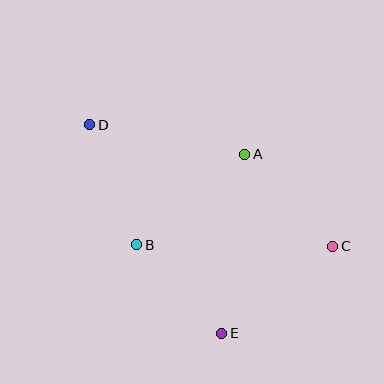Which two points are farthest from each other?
Points C and D are farthest from each other.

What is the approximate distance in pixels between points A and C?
The distance between A and C is approximately 127 pixels.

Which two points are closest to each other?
Points B and E are closest to each other.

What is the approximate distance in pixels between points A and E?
The distance between A and E is approximately 180 pixels.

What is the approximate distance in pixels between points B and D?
The distance between B and D is approximately 129 pixels.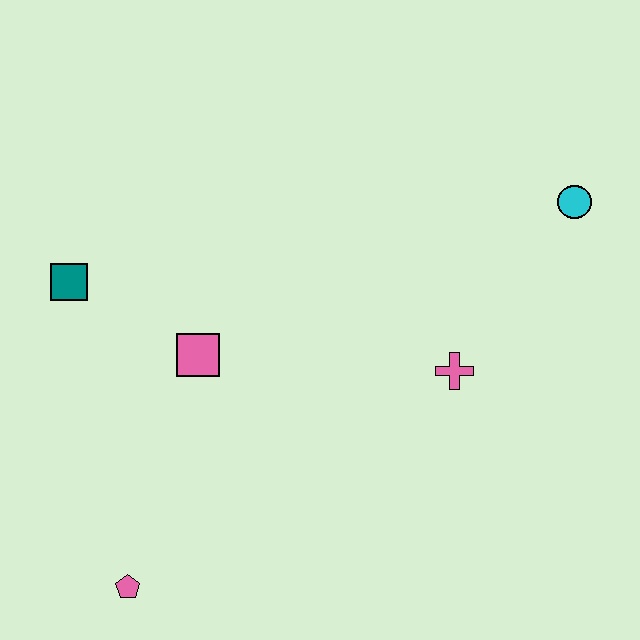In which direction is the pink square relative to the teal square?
The pink square is to the right of the teal square.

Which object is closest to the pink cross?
The cyan circle is closest to the pink cross.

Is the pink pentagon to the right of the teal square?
Yes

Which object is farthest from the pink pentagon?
The cyan circle is farthest from the pink pentagon.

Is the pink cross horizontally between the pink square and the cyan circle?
Yes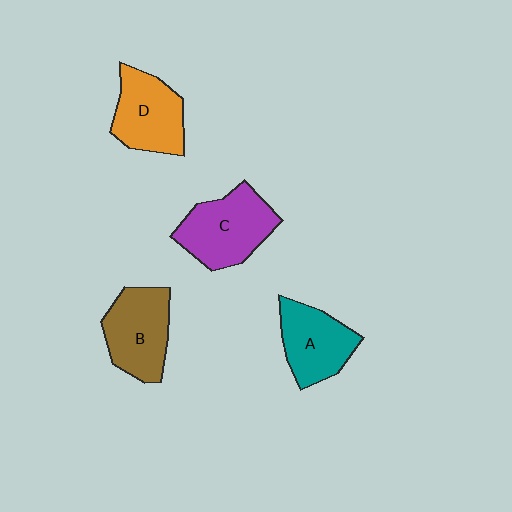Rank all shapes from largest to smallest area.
From largest to smallest: C (purple), B (brown), D (orange), A (teal).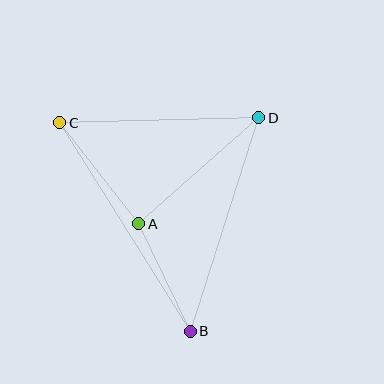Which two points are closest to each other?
Points A and B are closest to each other.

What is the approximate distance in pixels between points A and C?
The distance between A and C is approximately 128 pixels.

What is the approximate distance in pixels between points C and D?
The distance between C and D is approximately 199 pixels.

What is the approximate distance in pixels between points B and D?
The distance between B and D is approximately 224 pixels.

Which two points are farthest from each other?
Points B and C are farthest from each other.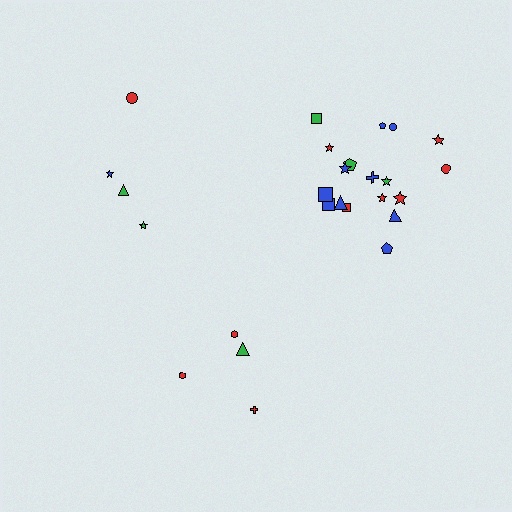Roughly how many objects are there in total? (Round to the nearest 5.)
Roughly 25 objects in total.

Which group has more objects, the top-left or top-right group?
The top-right group.